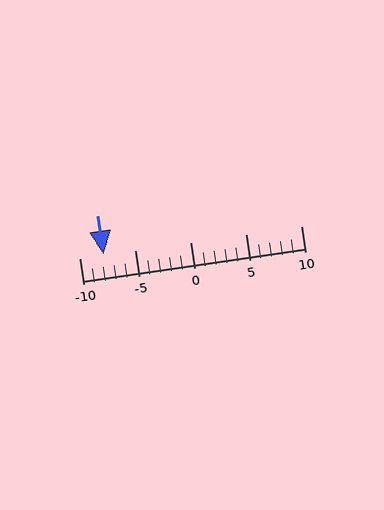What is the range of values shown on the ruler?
The ruler shows values from -10 to 10.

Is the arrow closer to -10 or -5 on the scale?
The arrow is closer to -10.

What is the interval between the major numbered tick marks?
The major tick marks are spaced 5 units apart.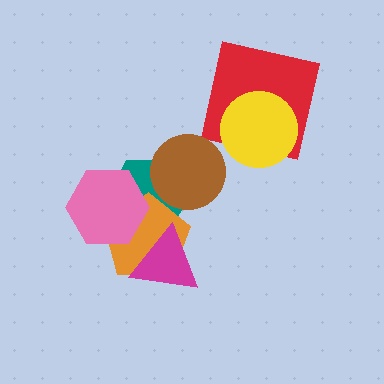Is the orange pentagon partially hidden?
Yes, it is partially covered by another shape.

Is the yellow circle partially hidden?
No, no other shape covers it.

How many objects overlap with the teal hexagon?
4 objects overlap with the teal hexagon.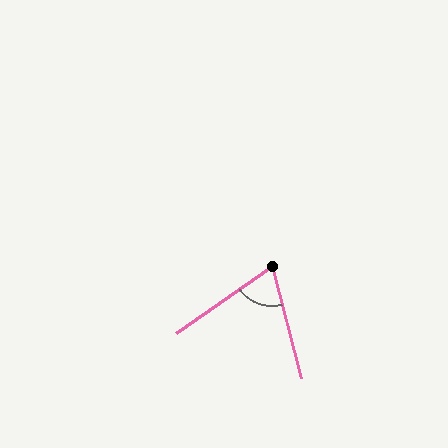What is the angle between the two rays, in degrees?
Approximately 69 degrees.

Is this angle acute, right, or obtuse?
It is acute.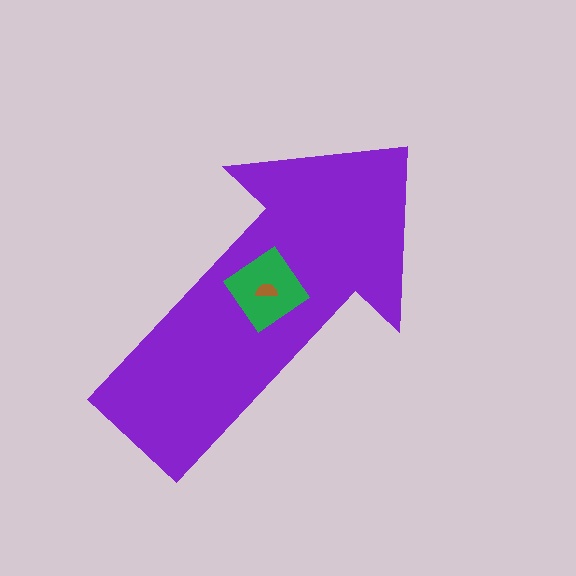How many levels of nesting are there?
3.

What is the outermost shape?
The purple arrow.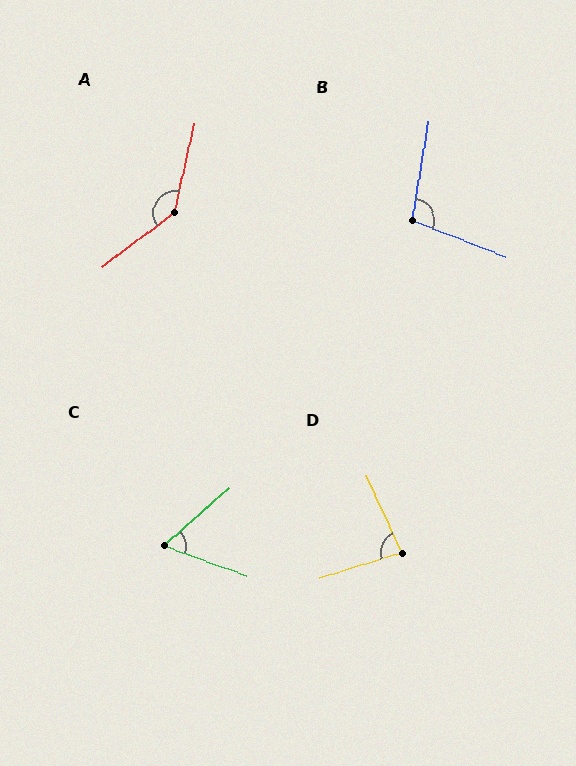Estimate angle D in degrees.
Approximately 83 degrees.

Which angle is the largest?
A, at approximately 139 degrees.